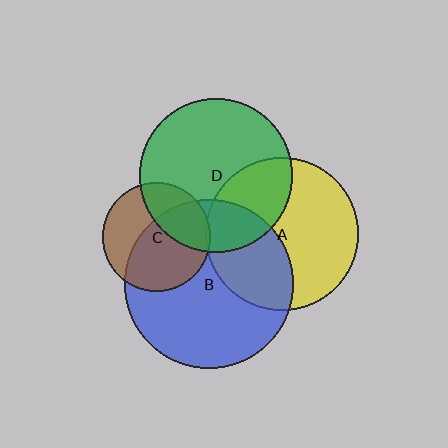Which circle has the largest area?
Circle B (blue).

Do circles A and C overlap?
Yes.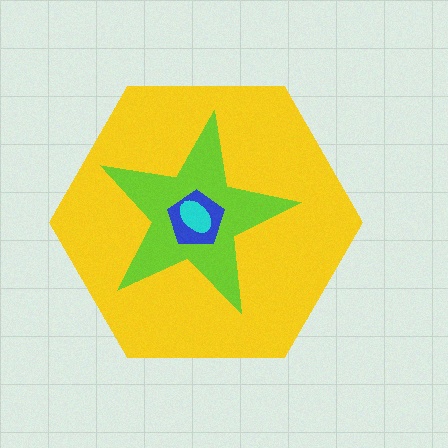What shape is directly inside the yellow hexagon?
The lime star.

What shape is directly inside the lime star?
The blue pentagon.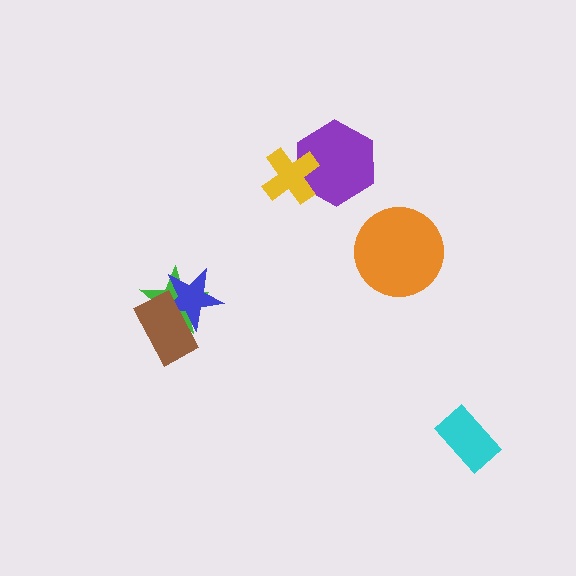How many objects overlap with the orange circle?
0 objects overlap with the orange circle.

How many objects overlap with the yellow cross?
1 object overlaps with the yellow cross.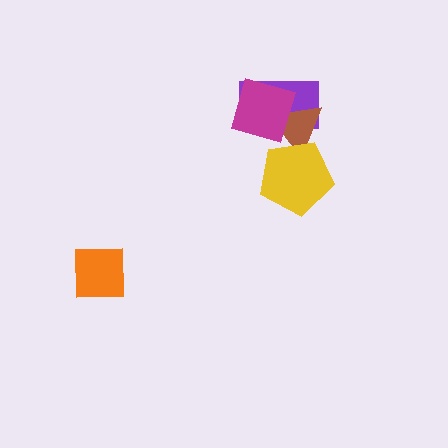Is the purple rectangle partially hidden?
Yes, it is partially covered by another shape.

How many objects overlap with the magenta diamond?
2 objects overlap with the magenta diamond.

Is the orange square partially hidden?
No, no other shape covers it.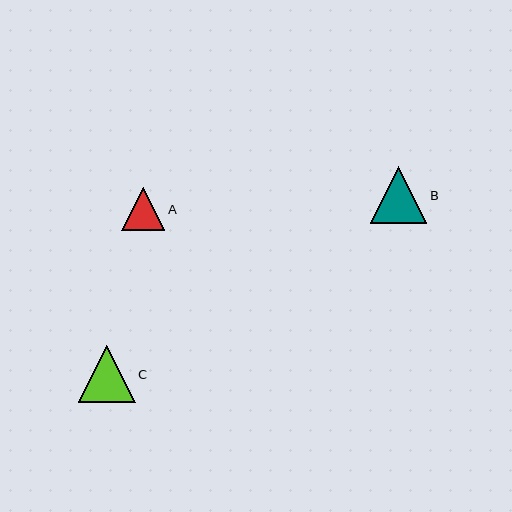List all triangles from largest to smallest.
From largest to smallest: B, C, A.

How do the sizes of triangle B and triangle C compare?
Triangle B and triangle C are approximately the same size.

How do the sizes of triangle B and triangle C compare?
Triangle B and triangle C are approximately the same size.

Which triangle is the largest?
Triangle B is the largest with a size of approximately 57 pixels.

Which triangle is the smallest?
Triangle A is the smallest with a size of approximately 43 pixels.